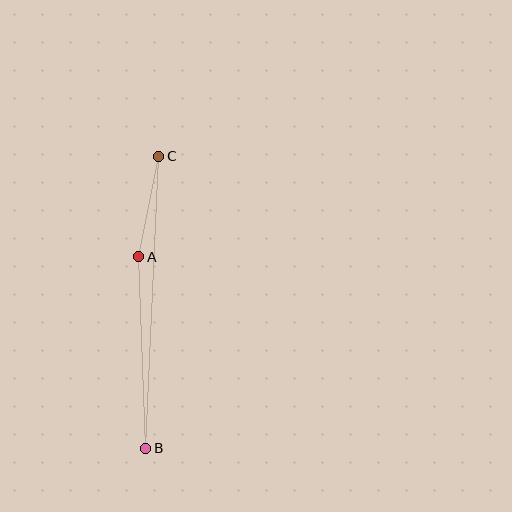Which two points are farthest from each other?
Points B and C are farthest from each other.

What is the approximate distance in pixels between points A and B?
The distance between A and B is approximately 191 pixels.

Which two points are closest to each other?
Points A and C are closest to each other.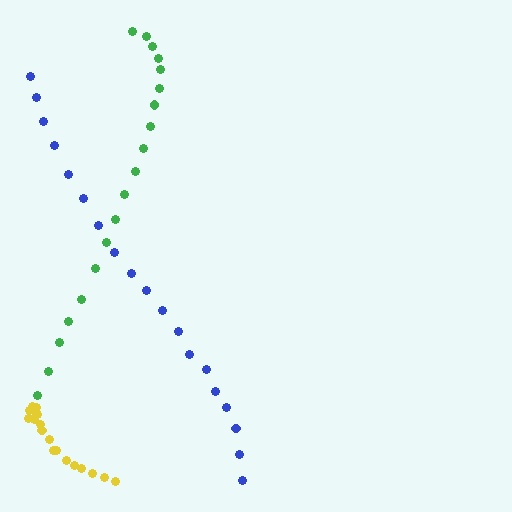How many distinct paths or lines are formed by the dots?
There are 3 distinct paths.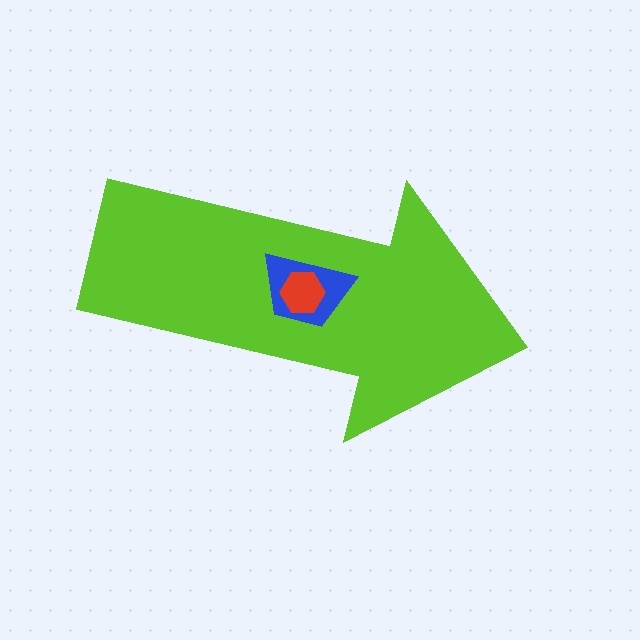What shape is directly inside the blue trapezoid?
The red hexagon.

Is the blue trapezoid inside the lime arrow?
Yes.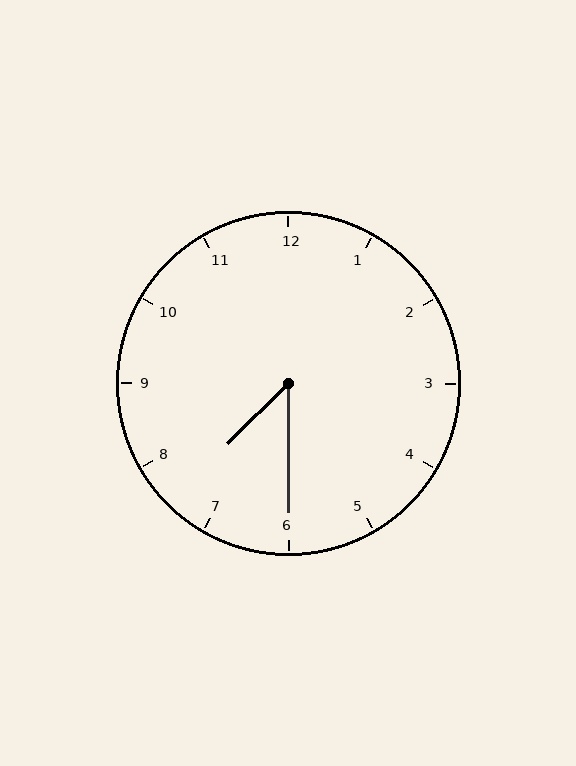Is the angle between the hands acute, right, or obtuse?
It is acute.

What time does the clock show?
7:30.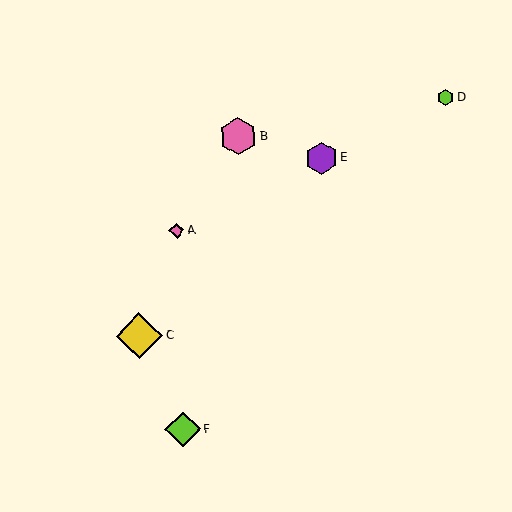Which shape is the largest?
The yellow diamond (labeled C) is the largest.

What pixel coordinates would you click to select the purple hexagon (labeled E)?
Click at (321, 158) to select the purple hexagon E.